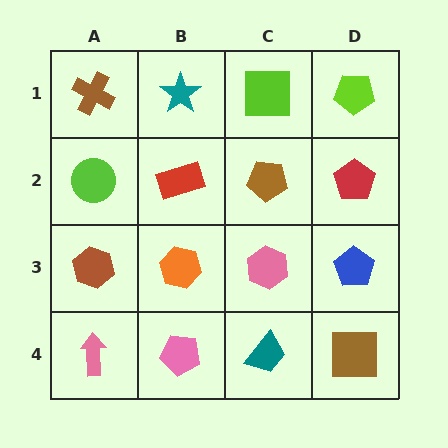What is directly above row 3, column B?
A red rectangle.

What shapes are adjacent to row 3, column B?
A red rectangle (row 2, column B), a pink pentagon (row 4, column B), a brown hexagon (row 3, column A), a pink hexagon (row 3, column C).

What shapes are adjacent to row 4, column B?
An orange hexagon (row 3, column B), a pink arrow (row 4, column A), a teal trapezoid (row 4, column C).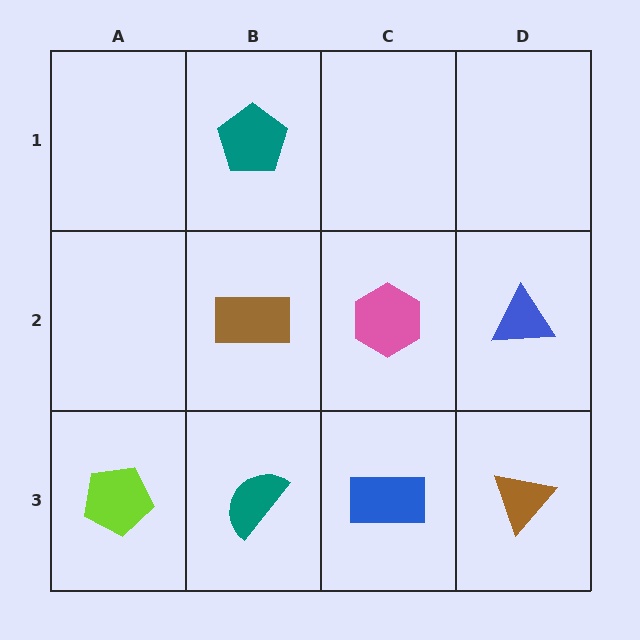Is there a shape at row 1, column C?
No, that cell is empty.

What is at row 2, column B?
A brown rectangle.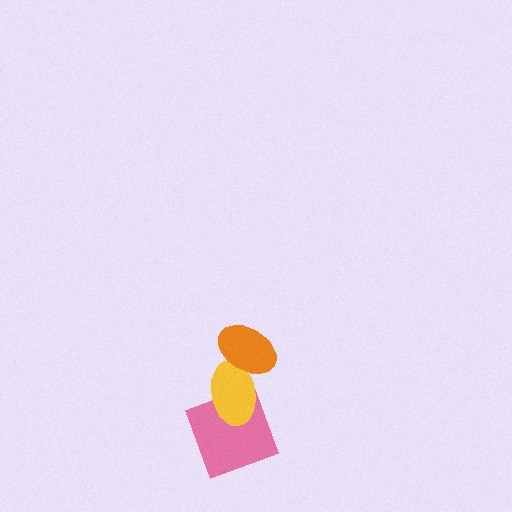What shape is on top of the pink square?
The yellow ellipse is on top of the pink square.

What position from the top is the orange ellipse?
The orange ellipse is 1st from the top.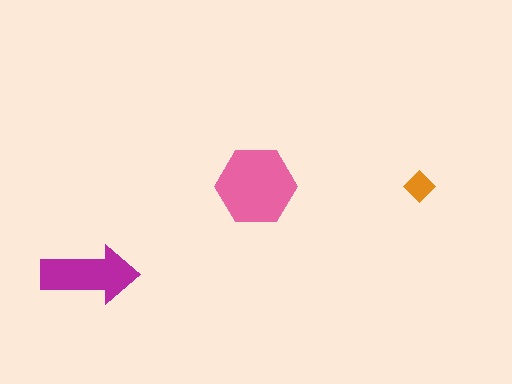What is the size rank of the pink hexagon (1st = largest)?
1st.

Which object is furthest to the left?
The magenta arrow is leftmost.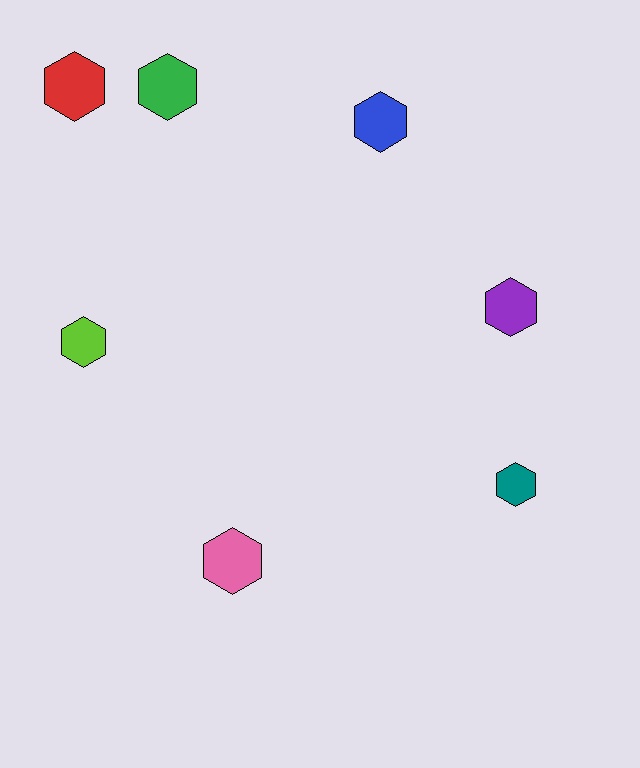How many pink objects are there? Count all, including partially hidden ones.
There is 1 pink object.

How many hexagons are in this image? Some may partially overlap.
There are 7 hexagons.